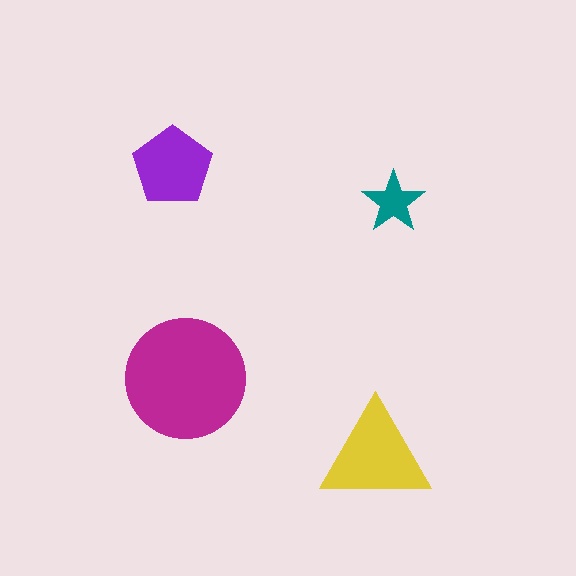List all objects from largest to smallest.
The magenta circle, the yellow triangle, the purple pentagon, the teal star.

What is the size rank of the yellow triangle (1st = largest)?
2nd.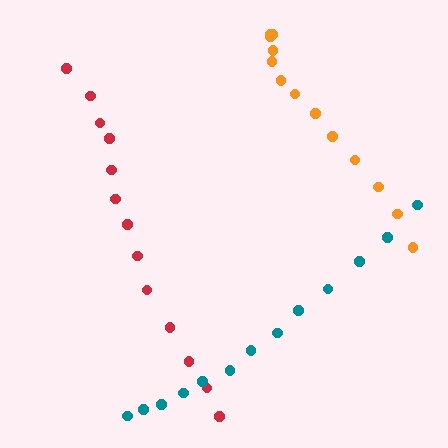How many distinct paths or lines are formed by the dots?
There are 3 distinct paths.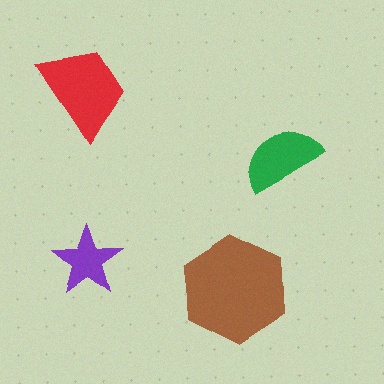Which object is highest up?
The red trapezoid is topmost.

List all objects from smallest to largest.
The purple star, the green semicircle, the red trapezoid, the brown hexagon.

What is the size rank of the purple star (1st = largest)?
4th.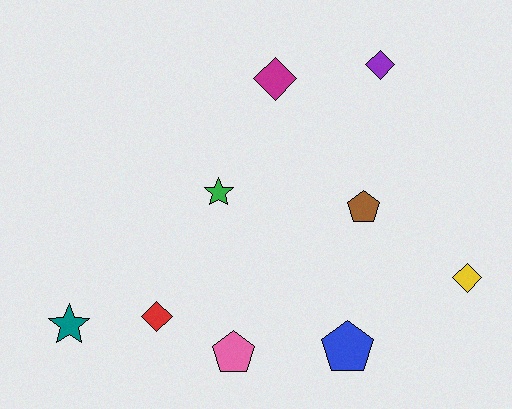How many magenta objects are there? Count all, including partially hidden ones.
There is 1 magenta object.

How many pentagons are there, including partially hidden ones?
There are 3 pentagons.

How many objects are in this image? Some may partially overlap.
There are 9 objects.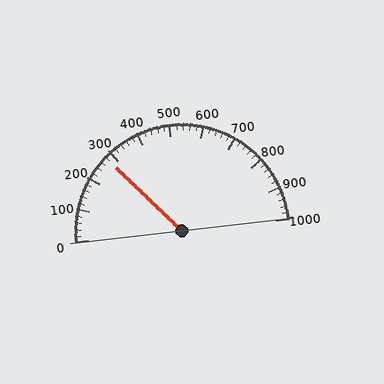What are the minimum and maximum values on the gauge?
The gauge ranges from 0 to 1000.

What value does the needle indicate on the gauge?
The needle indicates approximately 280.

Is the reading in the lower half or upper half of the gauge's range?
The reading is in the lower half of the range (0 to 1000).